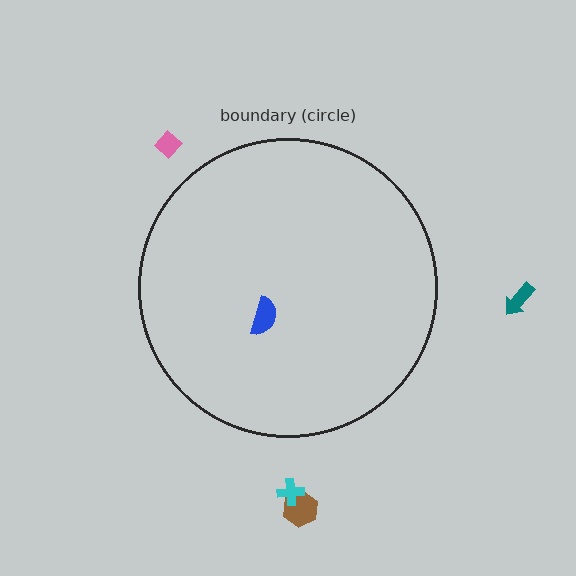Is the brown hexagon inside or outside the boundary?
Outside.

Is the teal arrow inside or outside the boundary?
Outside.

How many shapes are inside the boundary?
1 inside, 4 outside.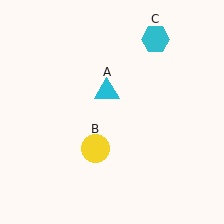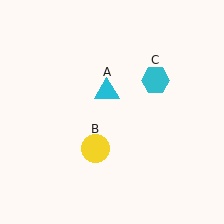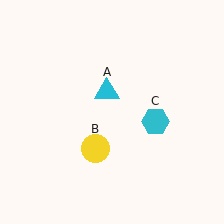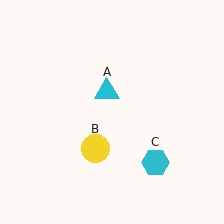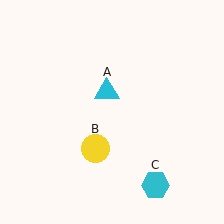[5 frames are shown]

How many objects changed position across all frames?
1 object changed position: cyan hexagon (object C).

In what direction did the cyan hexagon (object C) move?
The cyan hexagon (object C) moved down.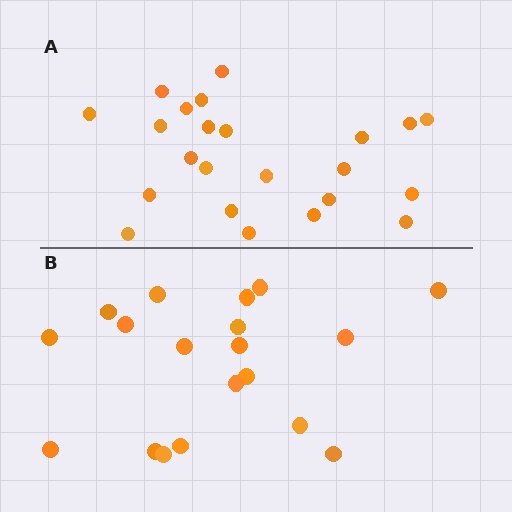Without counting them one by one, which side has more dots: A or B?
Region A (the top region) has more dots.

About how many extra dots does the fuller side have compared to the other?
Region A has about 4 more dots than region B.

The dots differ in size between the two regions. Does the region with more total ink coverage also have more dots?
No. Region B has more total ink coverage because its dots are larger, but region A actually contains more individual dots. Total area can be misleading — the number of items is what matters here.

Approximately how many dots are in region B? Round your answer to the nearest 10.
About 20 dots. (The exact count is 19, which rounds to 20.)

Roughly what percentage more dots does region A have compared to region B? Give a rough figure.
About 20% more.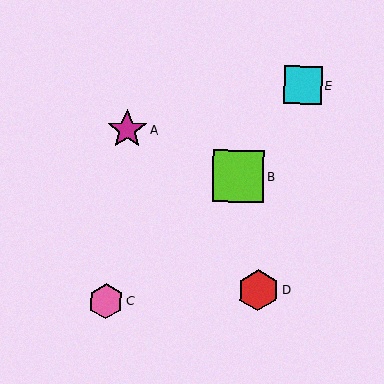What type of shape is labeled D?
Shape D is a red hexagon.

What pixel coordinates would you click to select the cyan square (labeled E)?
Click at (303, 85) to select the cyan square E.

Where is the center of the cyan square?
The center of the cyan square is at (303, 85).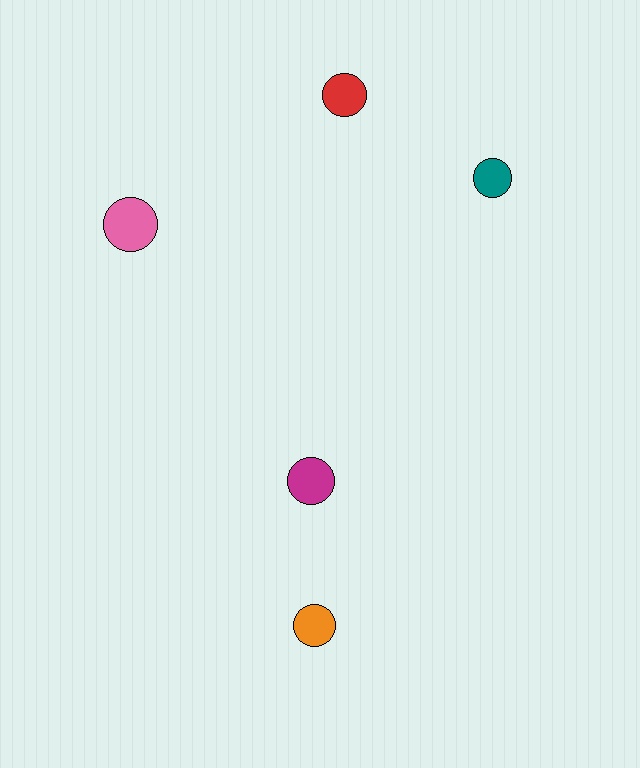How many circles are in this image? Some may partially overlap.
There are 5 circles.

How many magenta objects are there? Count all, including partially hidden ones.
There is 1 magenta object.